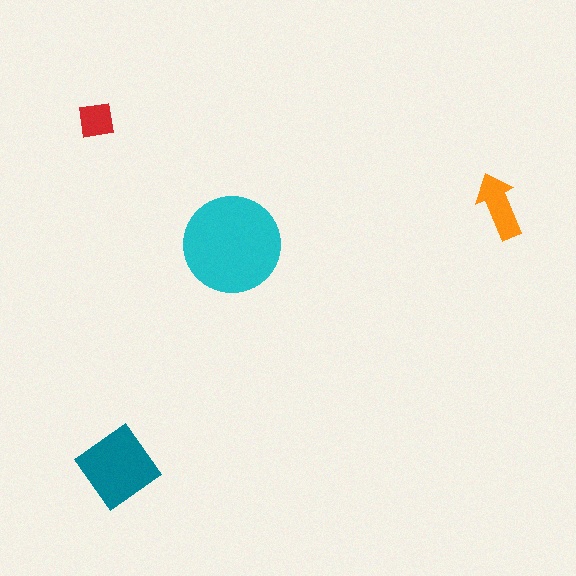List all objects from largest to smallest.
The cyan circle, the teal diamond, the orange arrow, the red square.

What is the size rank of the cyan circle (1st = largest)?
1st.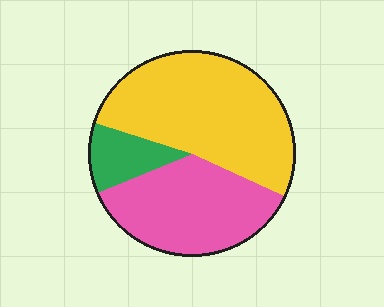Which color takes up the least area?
Green, at roughly 10%.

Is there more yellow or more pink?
Yellow.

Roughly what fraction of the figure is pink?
Pink takes up about three eighths (3/8) of the figure.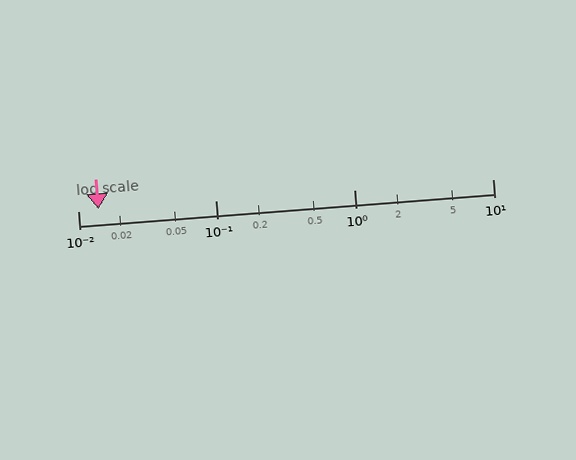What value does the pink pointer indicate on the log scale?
The pointer indicates approximately 0.014.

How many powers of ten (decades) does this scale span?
The scale spans 3 decades, from 0.01 to 10.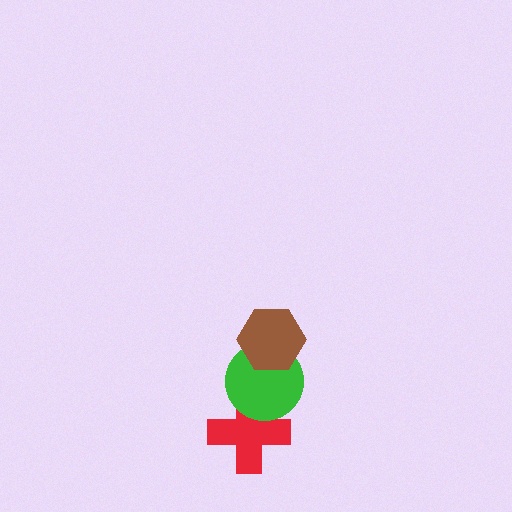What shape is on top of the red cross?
The green circle is on top of the red cross.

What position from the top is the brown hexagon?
The brown hexagon is 1st from the top.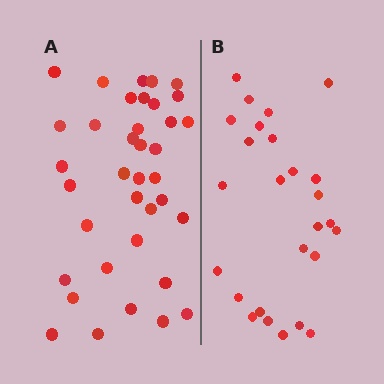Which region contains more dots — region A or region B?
Region A (the left region) has more dots.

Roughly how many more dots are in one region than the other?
Region A has roughly 12 or so more dots than region B.